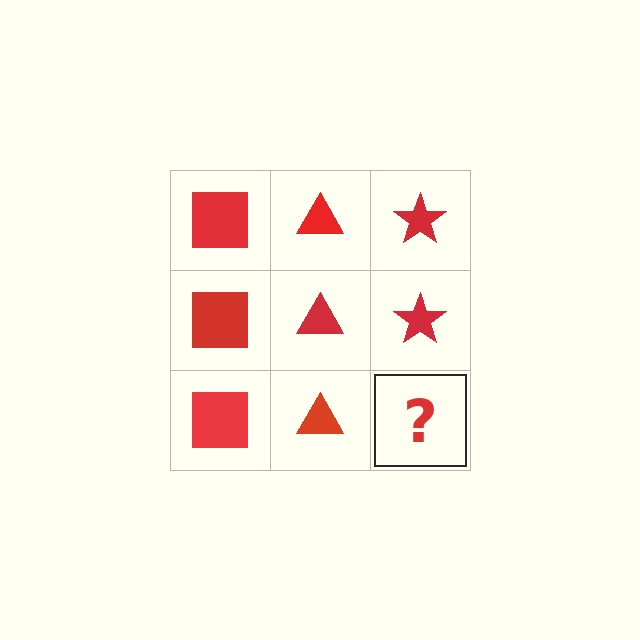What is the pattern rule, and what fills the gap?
The rule is that each column has a consistent shape. The gap should be filled with a red star.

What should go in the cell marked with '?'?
The missing cell should contain a red star.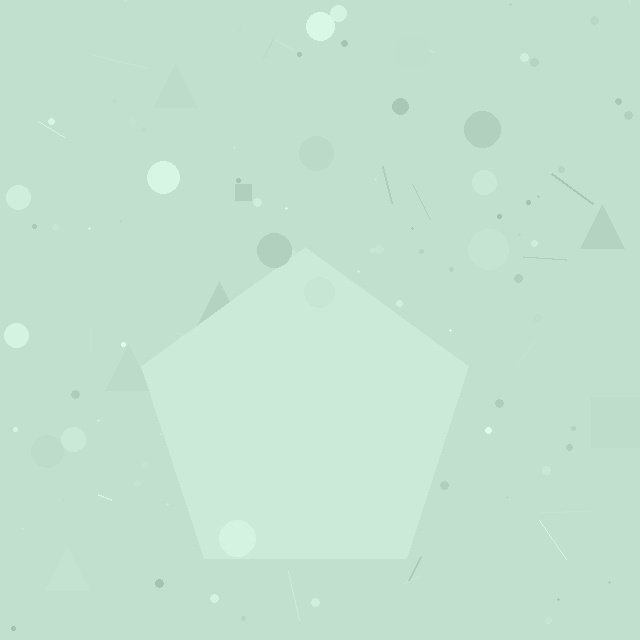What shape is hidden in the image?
A pentagon is hidden in the image.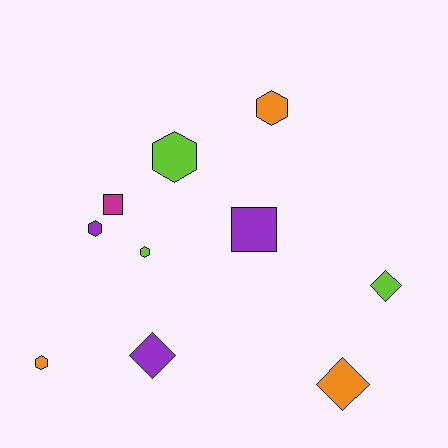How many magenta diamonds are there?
There are no magenta diamonds.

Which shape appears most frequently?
Hexagon, with 5 objects.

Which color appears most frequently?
Purple, with 3 objects.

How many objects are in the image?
There are 10 objects.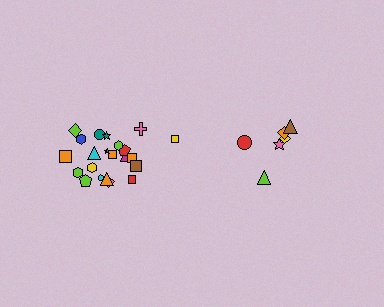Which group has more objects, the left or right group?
The left group.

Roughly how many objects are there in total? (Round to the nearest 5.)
Roughly 30 objects in total.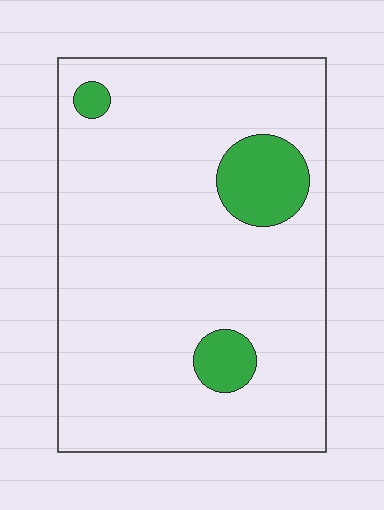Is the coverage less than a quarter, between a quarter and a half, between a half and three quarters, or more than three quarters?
Less than a quarter.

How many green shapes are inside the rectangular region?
3.